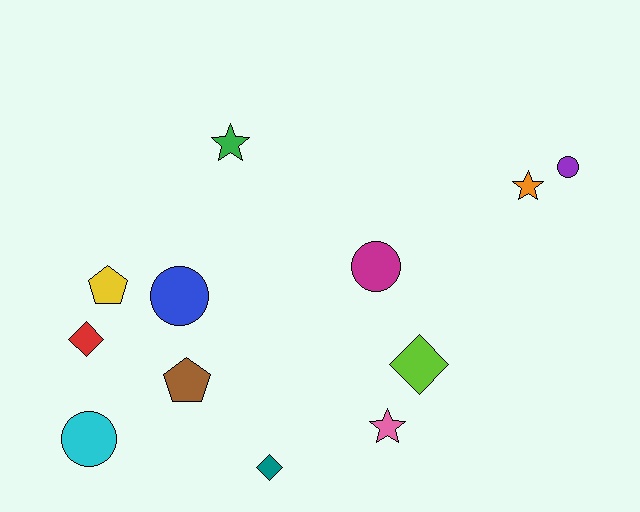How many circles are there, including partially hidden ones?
There are 4 circles.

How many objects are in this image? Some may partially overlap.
There are 12 objects.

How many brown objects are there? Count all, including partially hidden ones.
There is 1 brown object.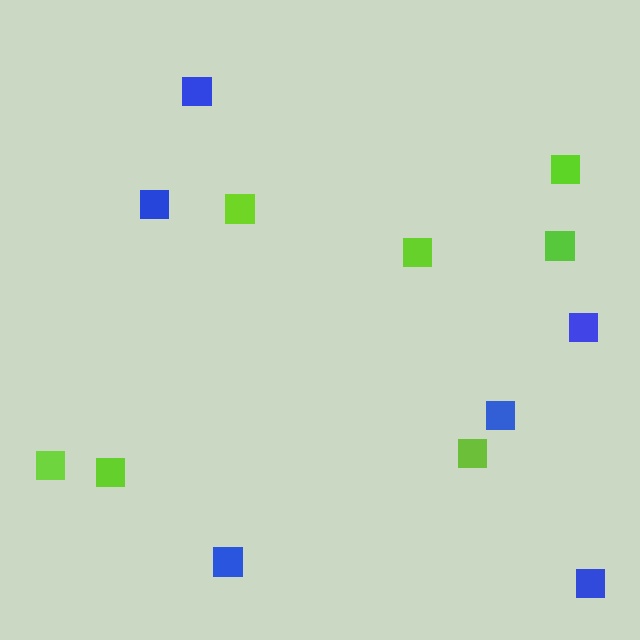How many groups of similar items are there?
There are 2 groups: one group of lime squares (7) and one group of blue squares (6).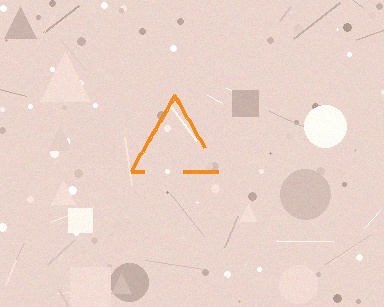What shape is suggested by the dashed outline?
The dashed outline suggests a triangle.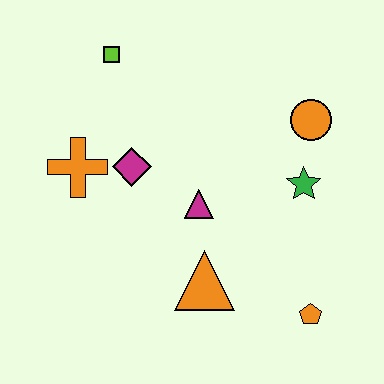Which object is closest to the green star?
The orange circle is closest to the green star.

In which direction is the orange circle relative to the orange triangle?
The orange circle is above the orange triangle.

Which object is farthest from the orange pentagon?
The lime square is farthest from the orange pentagon.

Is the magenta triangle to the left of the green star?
Yes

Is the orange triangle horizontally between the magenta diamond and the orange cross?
No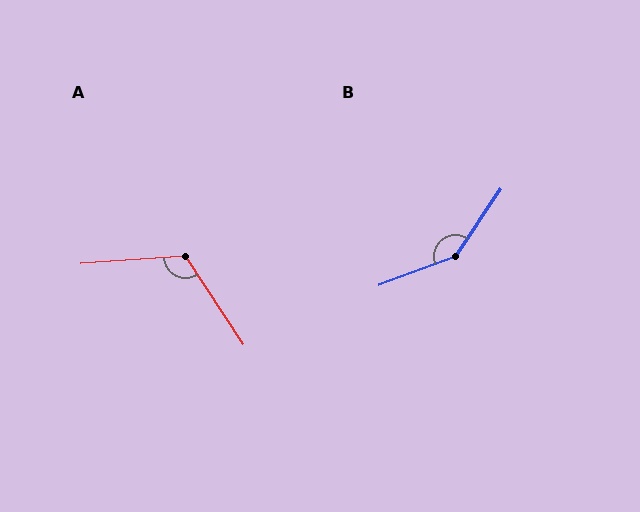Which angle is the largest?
B, at approximately 144 degrees.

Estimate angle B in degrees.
Approximately 144 degrees.